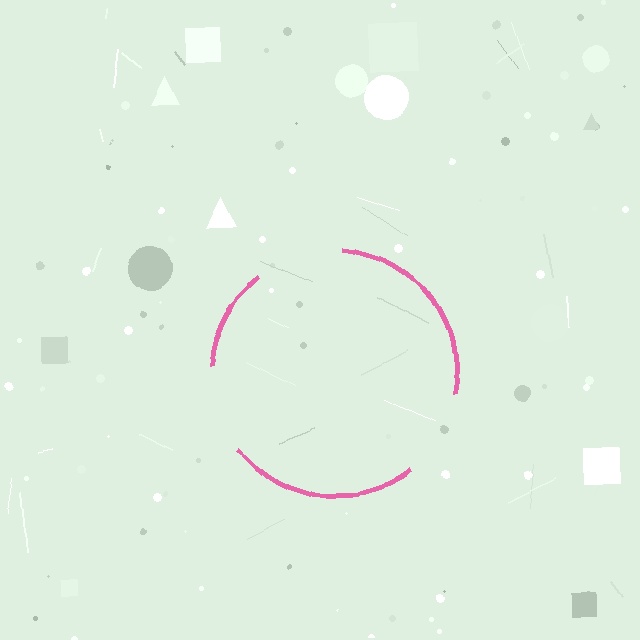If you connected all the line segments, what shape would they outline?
They would outline a circle.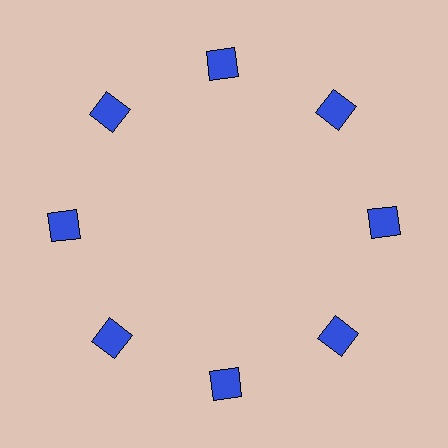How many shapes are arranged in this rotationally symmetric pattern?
There are 8 shapes, arranged in 8 groups of 1.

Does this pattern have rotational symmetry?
Yes, this pattern has 8-fold rotational symmetry. It looks the same after rotating 45 degrees around the center.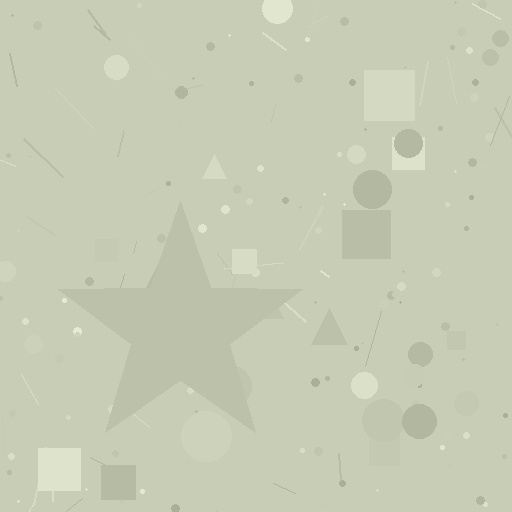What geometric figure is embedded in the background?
A star is embedded in the background.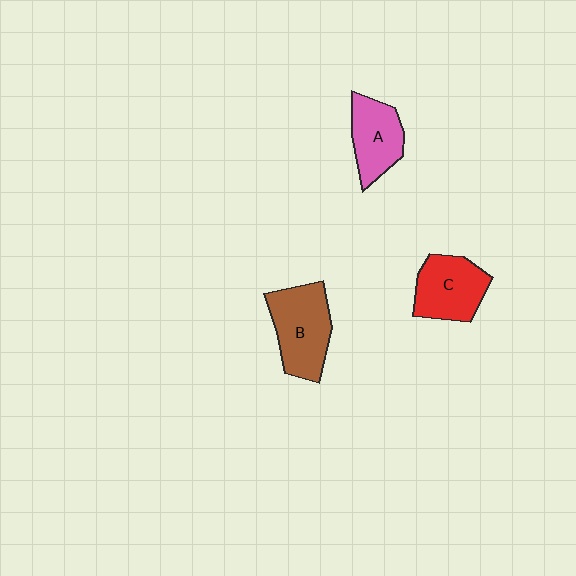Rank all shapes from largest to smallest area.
From largest to smallest: B (brown), C (red), A (pink).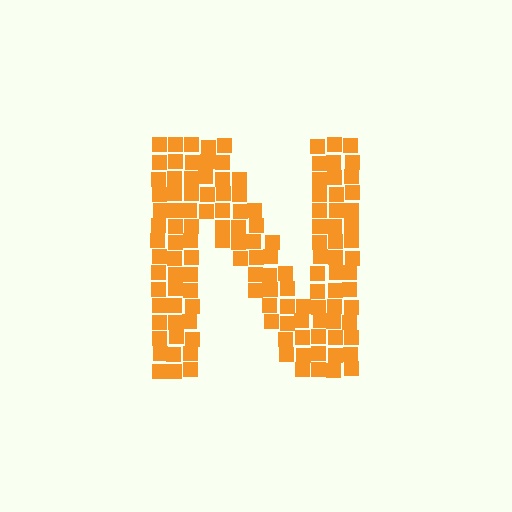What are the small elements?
The small elements are squares.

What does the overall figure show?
The overall figure shows the letter N.